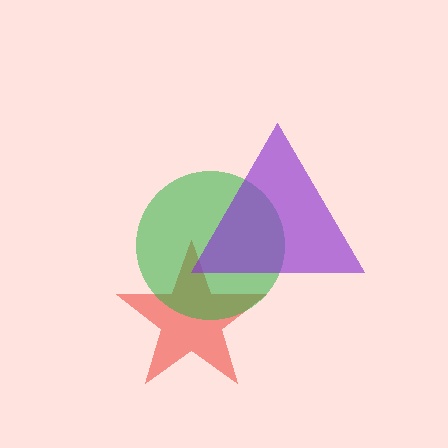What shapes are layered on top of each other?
The layered shapes are: a red star, a green circle, a purple triangle.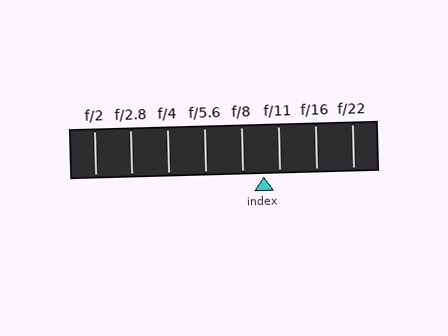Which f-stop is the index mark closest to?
The index mark is closest to f/11.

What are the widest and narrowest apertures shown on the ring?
The widest aperture shown is f/2 and the narrowest is f/22.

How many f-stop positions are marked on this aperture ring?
There are 8 f-stop positions marked.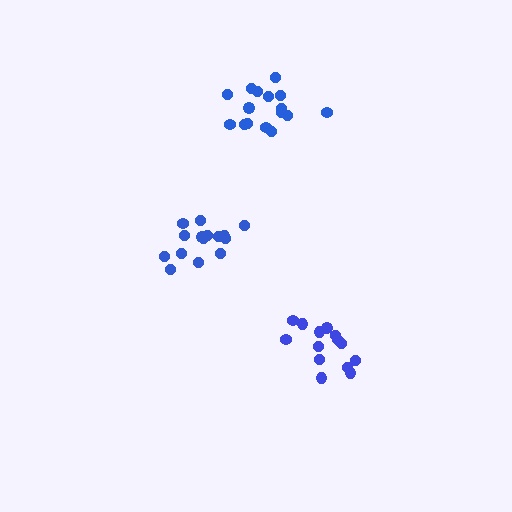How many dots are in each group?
Group 1: 14 dots, Group 2: 16 dots, Group 3: 15 dots (45 total).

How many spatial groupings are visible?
There are 3 spatial groupings.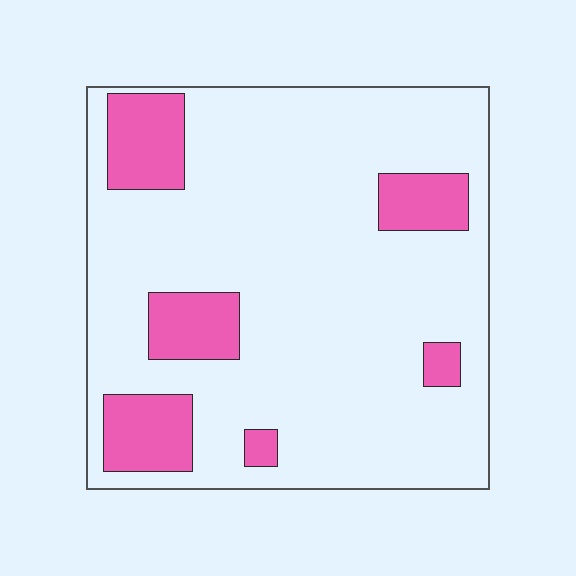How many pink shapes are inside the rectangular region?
6.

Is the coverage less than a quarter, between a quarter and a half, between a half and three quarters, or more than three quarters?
Less than a quarter.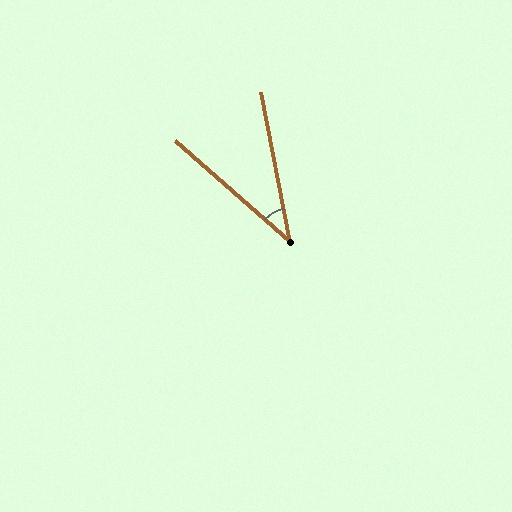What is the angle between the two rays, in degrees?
Approximately 38 degrees.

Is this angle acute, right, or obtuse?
It is acute.